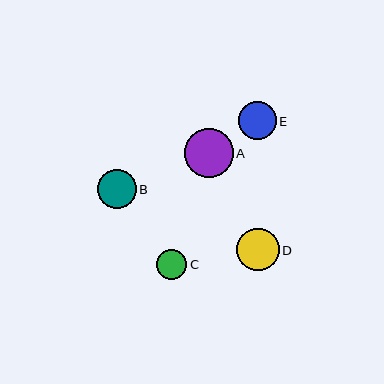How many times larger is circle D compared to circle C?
Circle D is approximately 1.4 times the size of circle C.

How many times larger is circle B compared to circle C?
Circle B is approximately 1.3 times the size of circle C.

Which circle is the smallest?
Circle C is the smallest with a size of approximately 30 pixels.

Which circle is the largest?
Circle A is the largest with a size of approximately 49 pixels.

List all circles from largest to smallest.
From largest to smallest: A, D, B, E, C.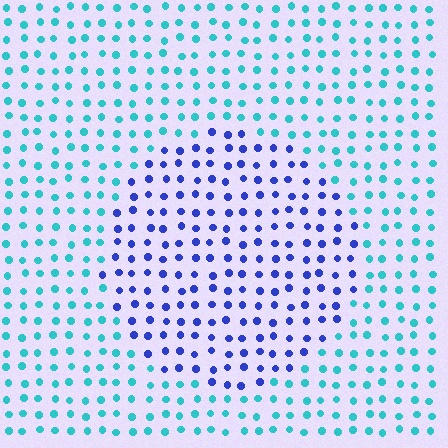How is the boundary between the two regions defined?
The boundary is defined purely by a slight shift in hue (about 53 degrees). Spacing, size, and orientation are identical on both sides.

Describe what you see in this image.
The image is filled with small cyan elements in a uniform arrangement. A circle-shaped region is visible where the elements are tinted to a slightly different hue, forming a subtle color boundary.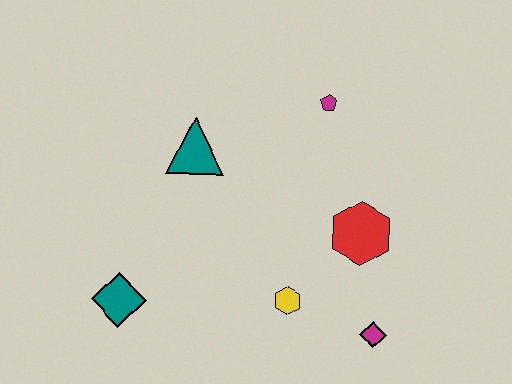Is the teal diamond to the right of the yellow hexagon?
No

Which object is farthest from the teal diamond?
The magenta pentagon is farthest from the teal diamond.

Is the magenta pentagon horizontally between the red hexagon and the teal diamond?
Yes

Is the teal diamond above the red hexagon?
No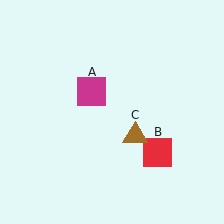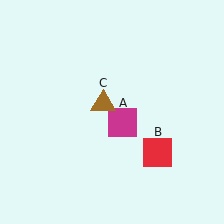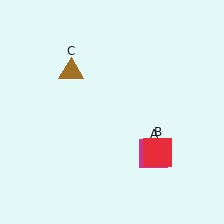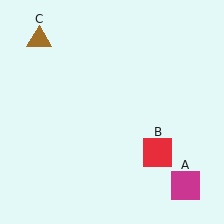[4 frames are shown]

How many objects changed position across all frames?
2 objects changed position: magenta square (object A), brown triangle (object C).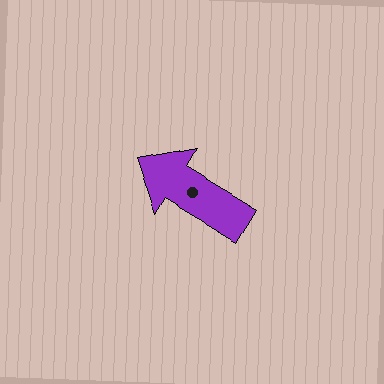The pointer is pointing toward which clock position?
Roughly 10 o'clock.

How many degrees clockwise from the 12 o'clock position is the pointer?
Approximately 301 degrees.